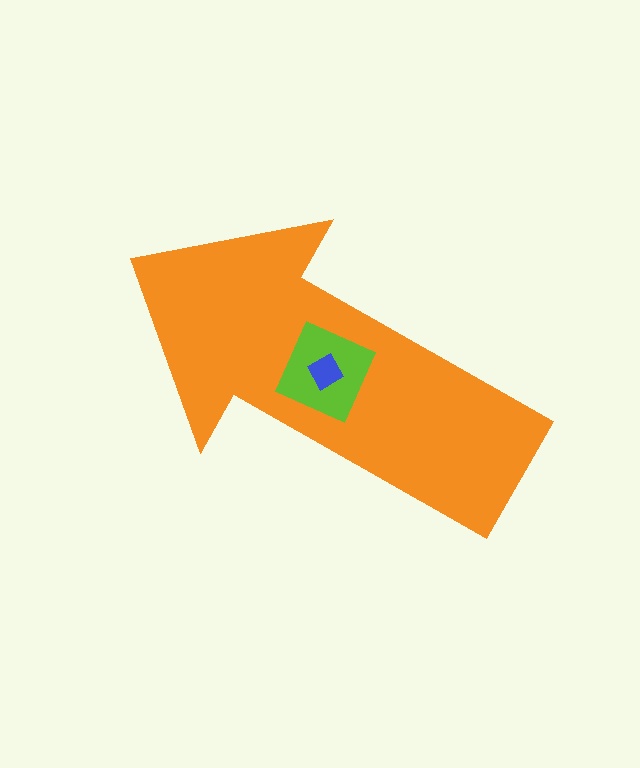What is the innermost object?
The blue square.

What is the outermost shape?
The orange arrow.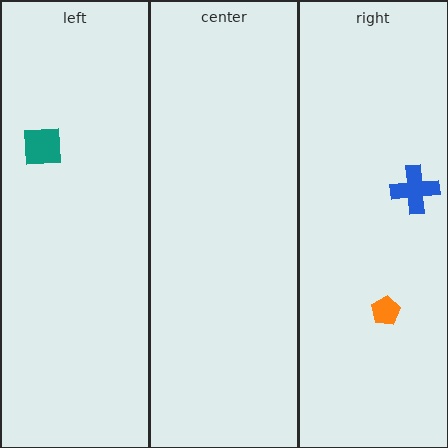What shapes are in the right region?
The orange pentagon, the blue cross.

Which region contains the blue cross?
The right region.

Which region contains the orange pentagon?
The right region.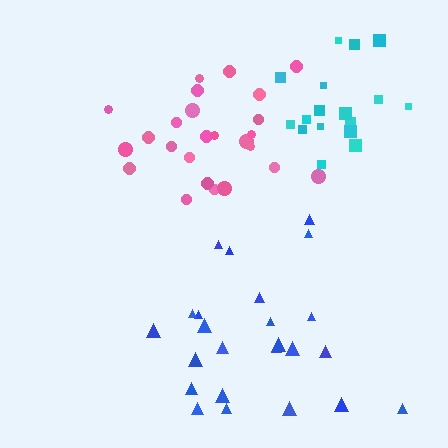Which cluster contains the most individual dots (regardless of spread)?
Blue (25).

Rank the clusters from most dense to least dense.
cyan, pink, blue.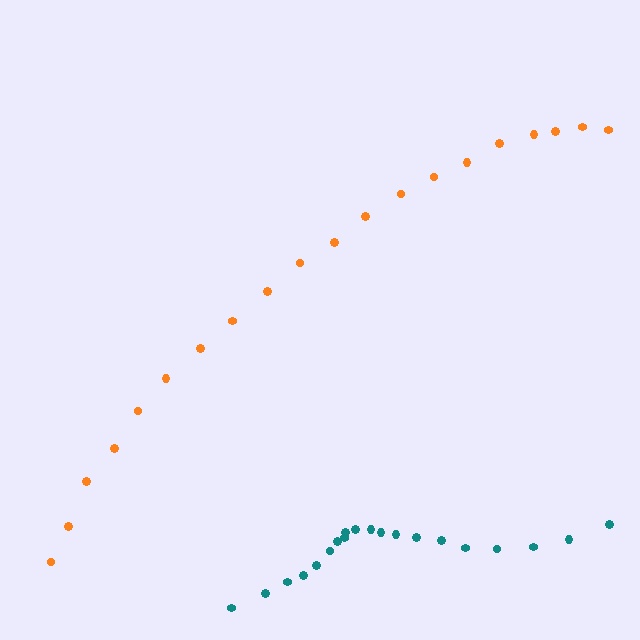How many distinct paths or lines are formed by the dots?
There are 2 distinct paths.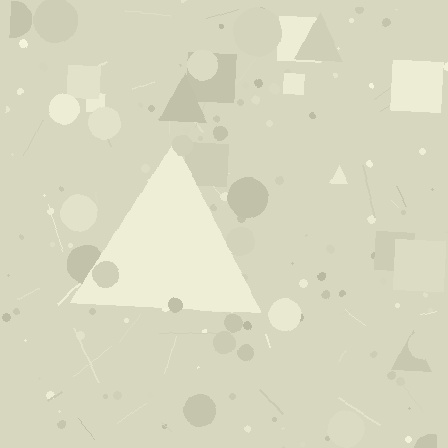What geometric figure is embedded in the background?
A triangle is embedded in the background.